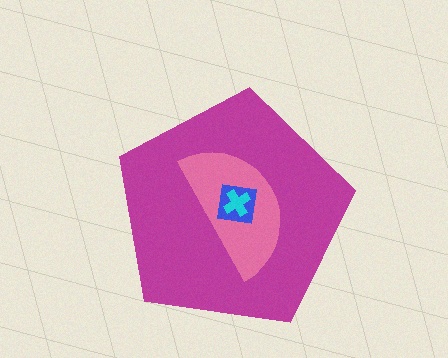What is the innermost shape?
The cyan cross.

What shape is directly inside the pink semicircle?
The blue square.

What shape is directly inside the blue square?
The cyan cross.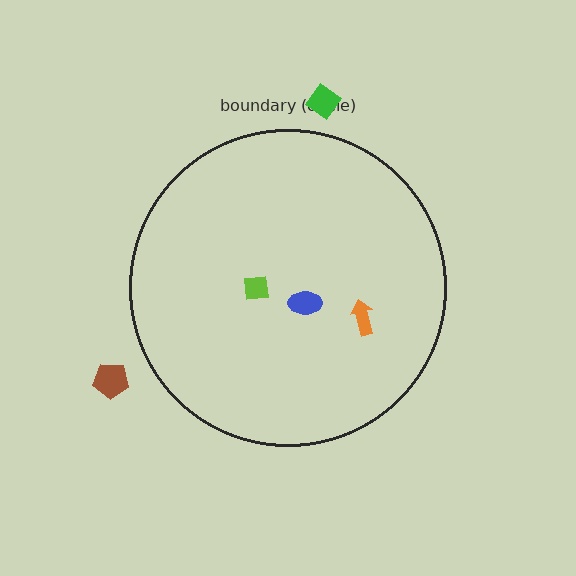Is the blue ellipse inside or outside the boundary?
Inside.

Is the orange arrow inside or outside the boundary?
Inside.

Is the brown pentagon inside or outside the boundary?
Outside.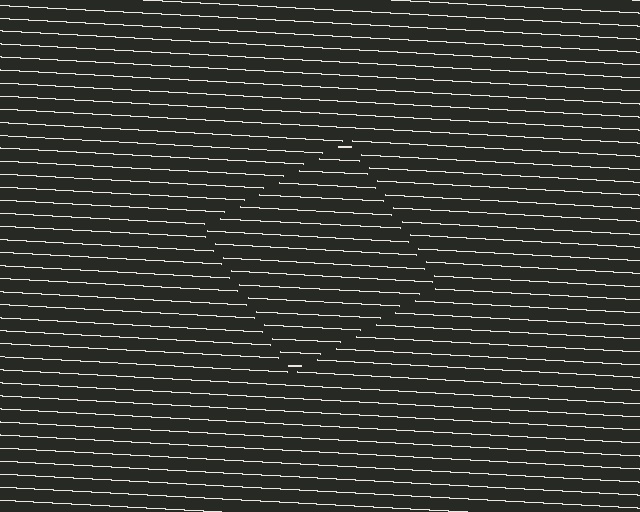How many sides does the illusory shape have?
4 sides — the line-ends trace a square.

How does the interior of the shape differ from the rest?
The interior of the shape contains the same grating, shifted by half a period — the contour is defined by the phase discontinuity where line-ends from the inner and outer gratings abut.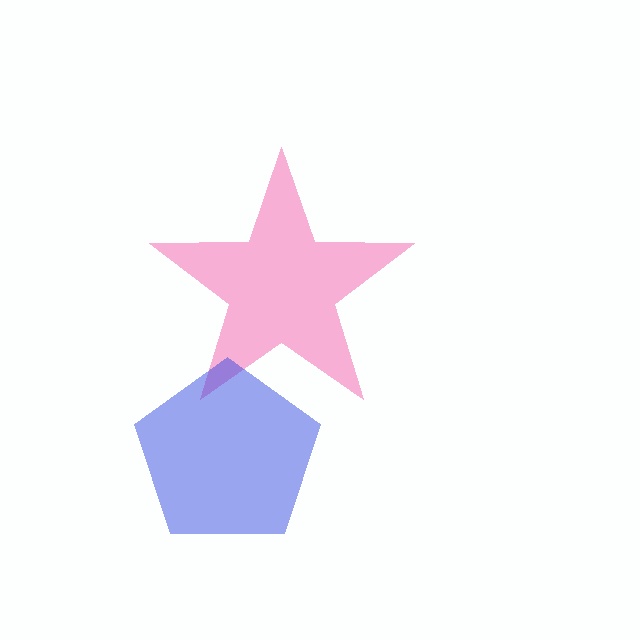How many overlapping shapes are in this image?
There are 2 overlapping shapes in the image.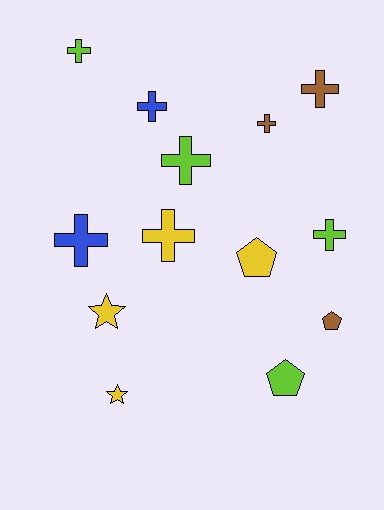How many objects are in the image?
There are 13 objects.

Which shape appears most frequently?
Cross, with 8 objects.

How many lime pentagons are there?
There is 1 lime pentagon.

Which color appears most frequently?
Lime, with 4 objects.